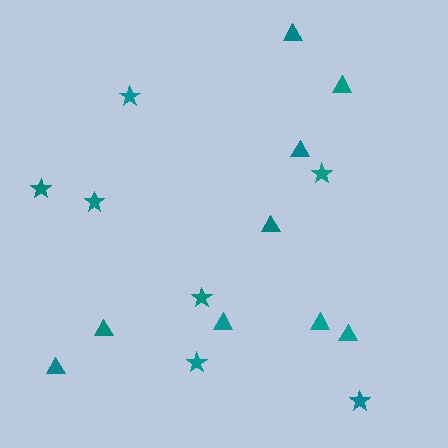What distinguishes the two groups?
There are 2 groups: one group of stars (7) and one group of triangles (9).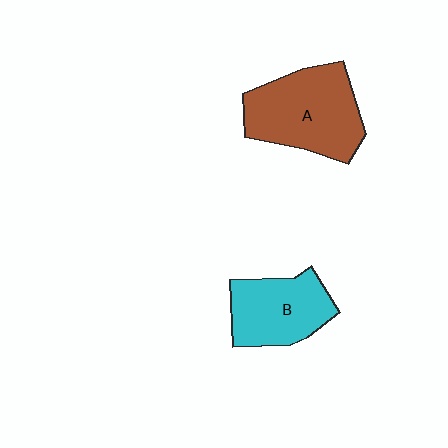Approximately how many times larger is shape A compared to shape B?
Approximately 1.3 times.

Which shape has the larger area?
Shape A (brown).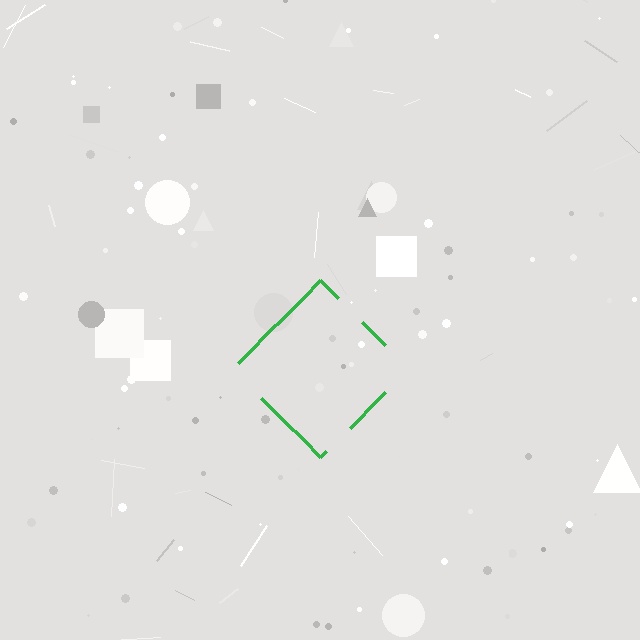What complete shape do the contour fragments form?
The contour fragments form a diamond.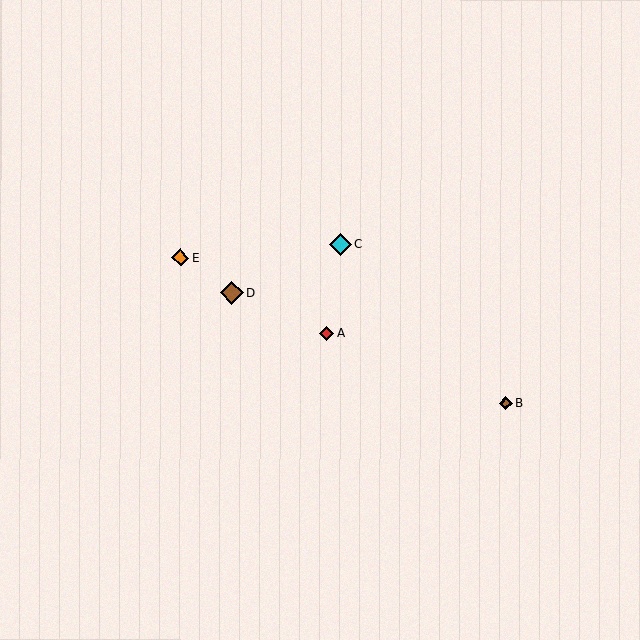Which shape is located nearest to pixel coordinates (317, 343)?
The red diamond (labeled A) at (327, 333) is nearest to that location.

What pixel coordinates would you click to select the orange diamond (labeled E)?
Click at (180, 258) to select the orange diamond E.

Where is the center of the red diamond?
The center of the red diamond is at (327, 333).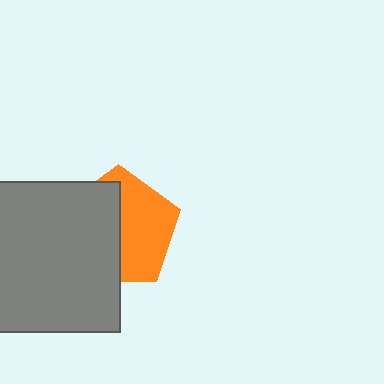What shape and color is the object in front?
The object in front is a gray square.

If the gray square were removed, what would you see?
You would see the complete orange pentagon.